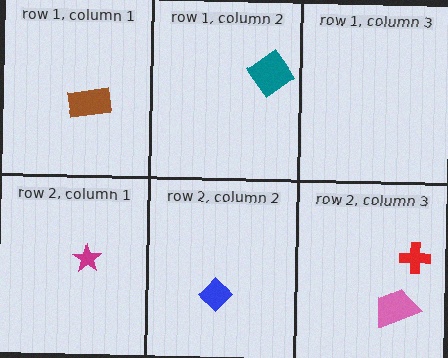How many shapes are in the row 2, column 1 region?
1.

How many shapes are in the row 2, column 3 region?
2.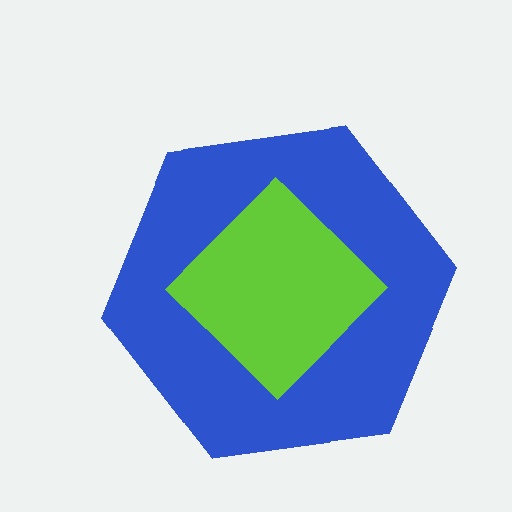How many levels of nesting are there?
2.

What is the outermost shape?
The blue hexagon.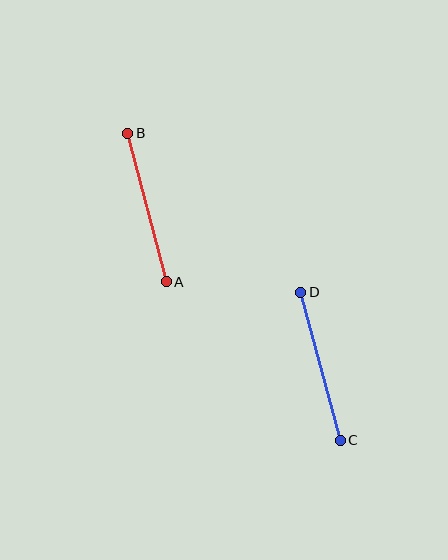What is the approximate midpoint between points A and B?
The midpoint is at approximately (147, 207) pixels.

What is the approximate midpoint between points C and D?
The midpoint is at approximately (321, 366) pixels.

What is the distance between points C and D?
The distance is approximately 153 pixels.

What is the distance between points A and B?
The distance is approximately 154 pixels.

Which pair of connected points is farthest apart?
Points A and B are farthest apart.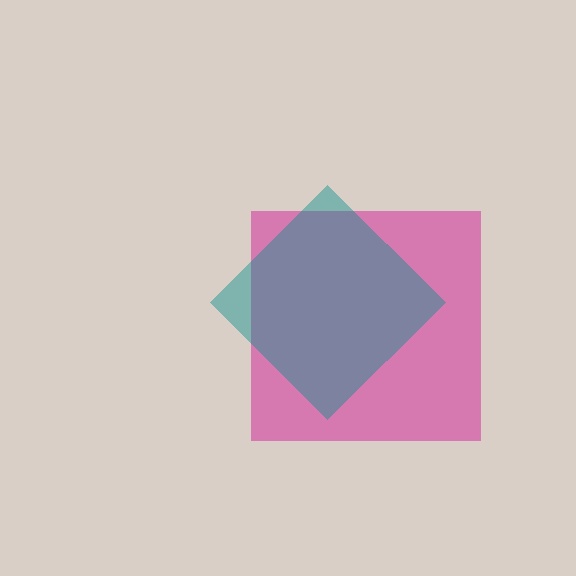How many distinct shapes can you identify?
There are 2 distinct shapes: a magenta square, a teal diamond.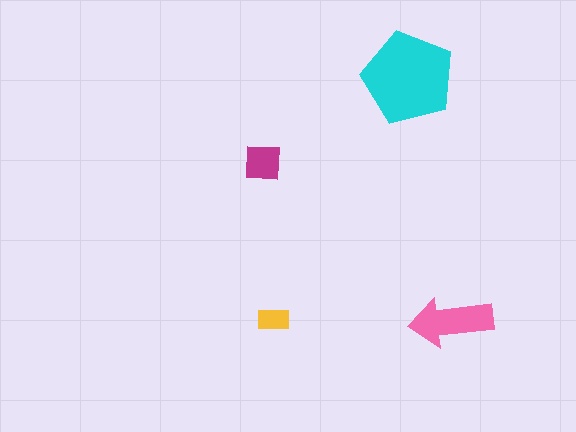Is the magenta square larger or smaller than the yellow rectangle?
Larger.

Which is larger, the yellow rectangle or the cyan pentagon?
The cyan pentagon.